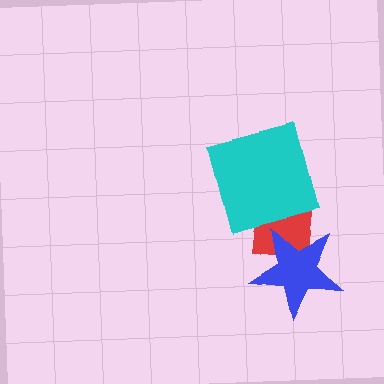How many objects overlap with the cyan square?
1 object overlaps with the cyan square.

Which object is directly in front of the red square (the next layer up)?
The cyan square is directly in front of the red square.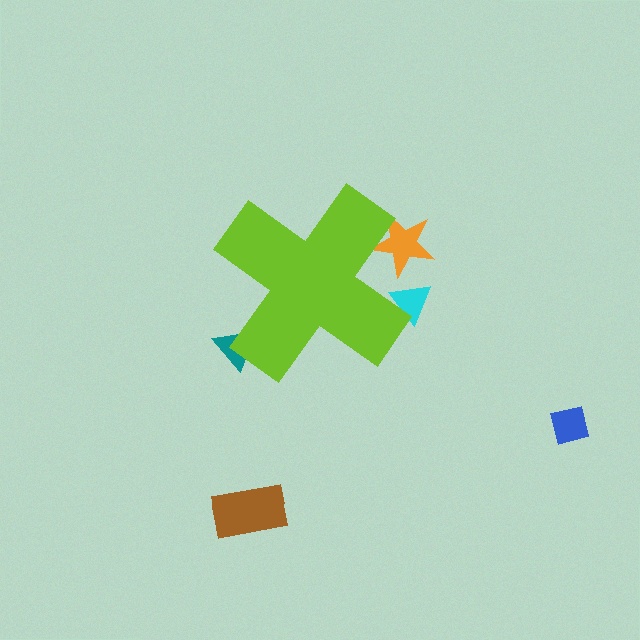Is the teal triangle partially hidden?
Yes, the teal triangle is partially hidden behind the lime cross.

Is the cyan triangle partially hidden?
Yes, the cyan triangle is partially hidden behind the lime cross.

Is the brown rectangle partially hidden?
No, the brown rectangle is fully visible.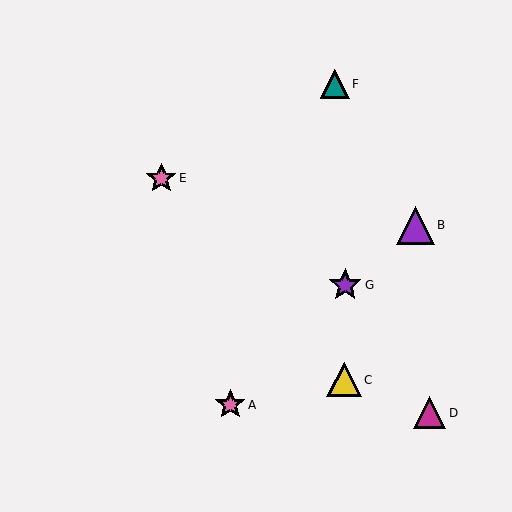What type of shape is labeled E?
Shape E is a pink star.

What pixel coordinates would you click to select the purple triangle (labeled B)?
Click at (415, 225) to select the purple triangle B.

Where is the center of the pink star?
The center of the pink star is at (161, 178).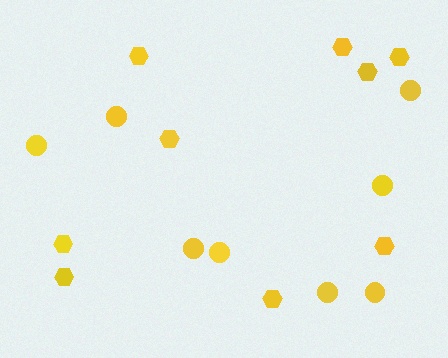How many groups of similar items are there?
There are 2 groups: one group of circles (8) and one group of hexagons (9).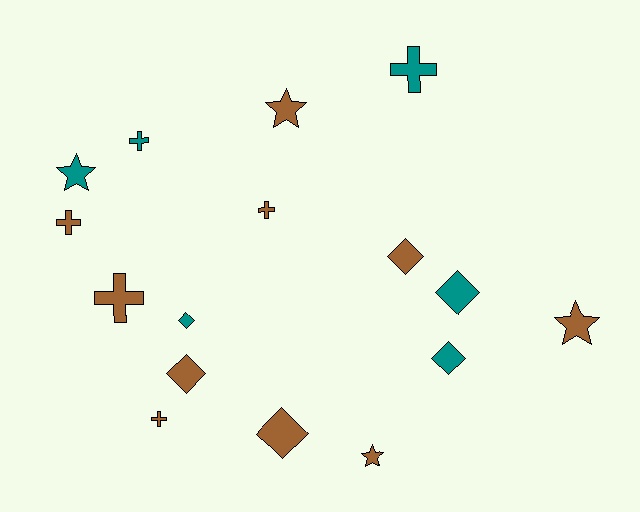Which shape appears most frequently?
Diamond, with 6 objects.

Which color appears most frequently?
Brown, with 10 objects.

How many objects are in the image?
There are 16 objects.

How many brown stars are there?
There are 3 brown stars.